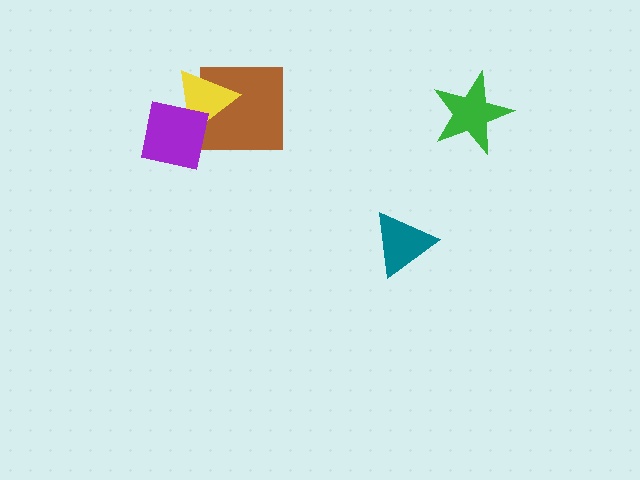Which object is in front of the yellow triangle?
The purple square is in front of the yellow triangle.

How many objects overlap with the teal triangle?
0 objects overlap with the teal triangle.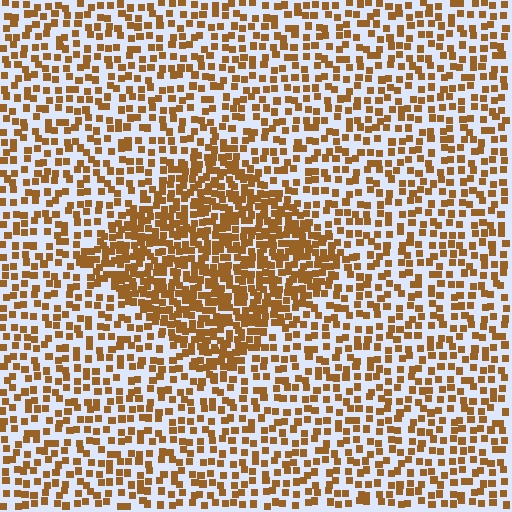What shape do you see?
I see a diamond.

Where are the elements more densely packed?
The elements are more densely packed inside the diamond boundary.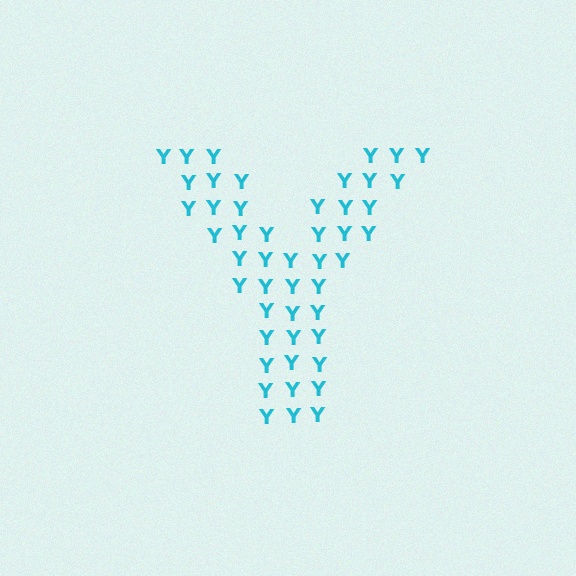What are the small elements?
The small elements are letter Y's.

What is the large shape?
The large shape is the letter Y.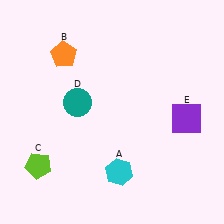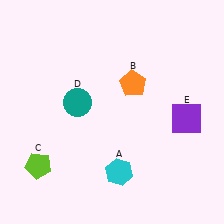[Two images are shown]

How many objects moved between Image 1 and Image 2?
1 object moved between the two images.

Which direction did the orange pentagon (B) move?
The orange pentagon (B) moved right.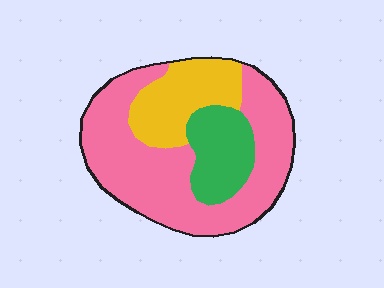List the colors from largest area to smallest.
From largest to smallest: pink, yellow, green.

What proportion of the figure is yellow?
Yellow covers around 20% of the figure.